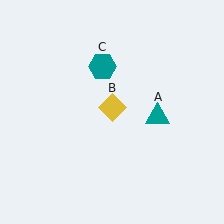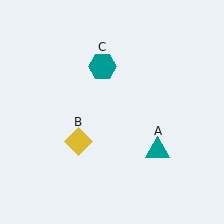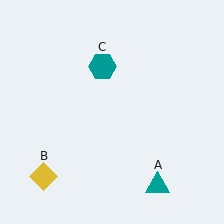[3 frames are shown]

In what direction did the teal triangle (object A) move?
The teal triangle (object A) moved down.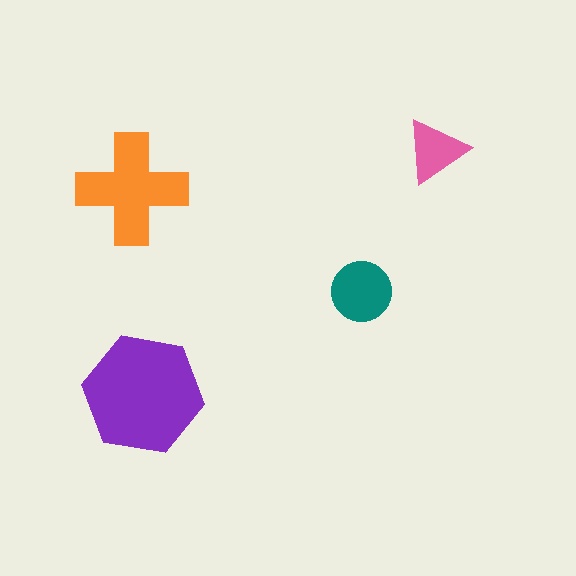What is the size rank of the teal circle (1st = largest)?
3rd.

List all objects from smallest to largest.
The pink triangle, the teal circle, the orange cross, the purple hexagon.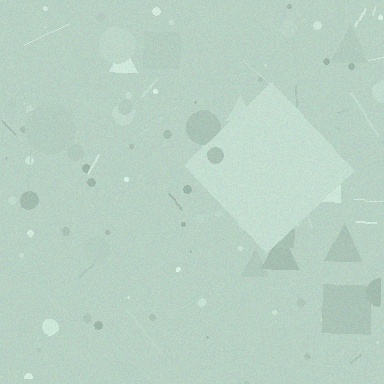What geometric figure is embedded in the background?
A diamond is embedded in the background.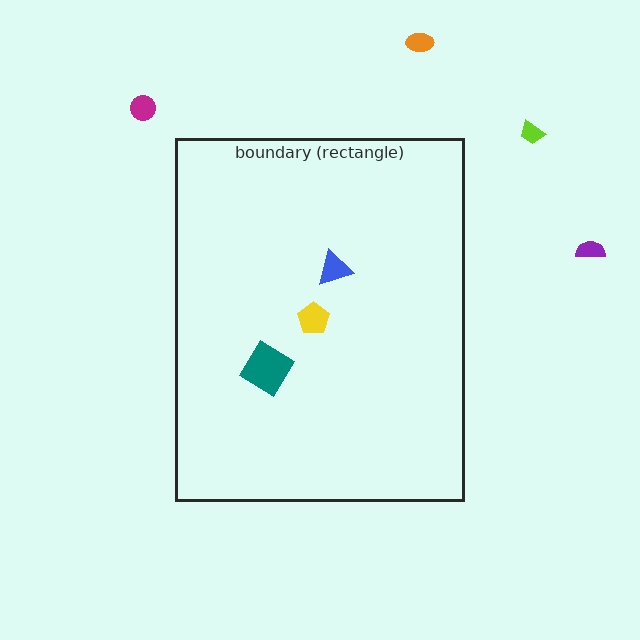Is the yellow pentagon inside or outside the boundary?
Inside.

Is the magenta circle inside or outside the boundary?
Outside.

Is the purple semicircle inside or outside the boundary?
Outside.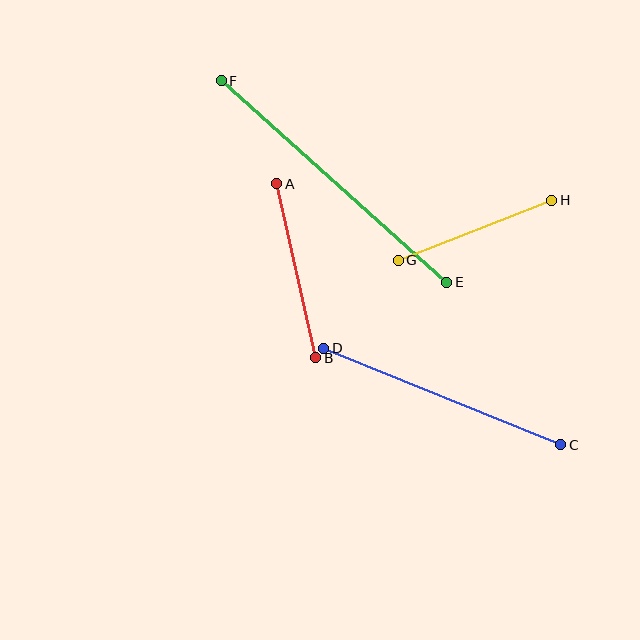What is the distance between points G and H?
The distance is approximately 165 pixels.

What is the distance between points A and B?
The distance is approximately 178 pixels.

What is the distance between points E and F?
The distance is approximately 302 pixels.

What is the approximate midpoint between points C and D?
The midpoint is at approximately (442, 396) pixels.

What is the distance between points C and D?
The distance is approximately 256 pixels.